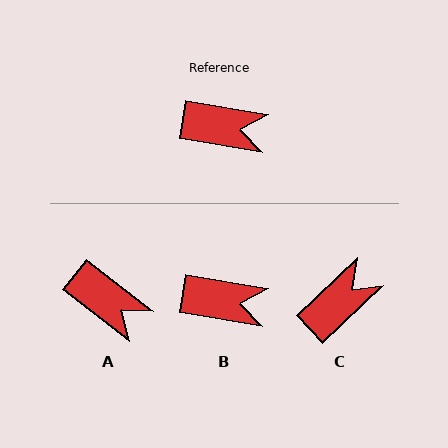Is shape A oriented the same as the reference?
No, it is off by about 28 degrees.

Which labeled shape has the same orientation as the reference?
B.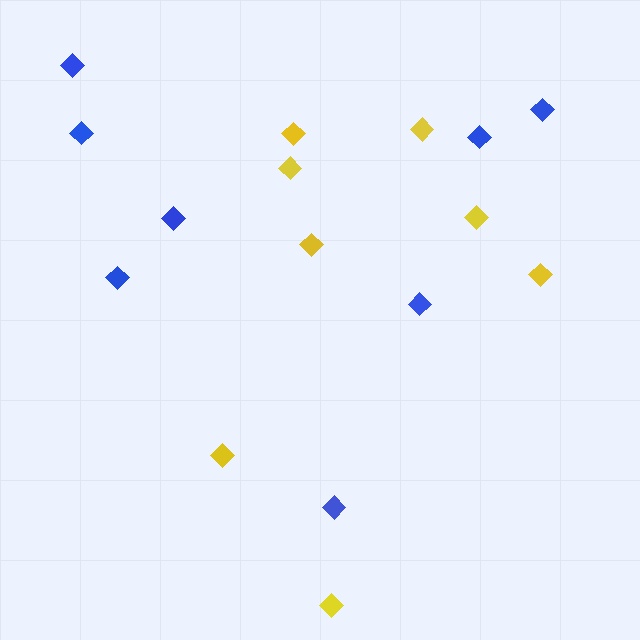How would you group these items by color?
There are 2 groups: one group of yellow diamonds (8) and one group of blue diamonds (8).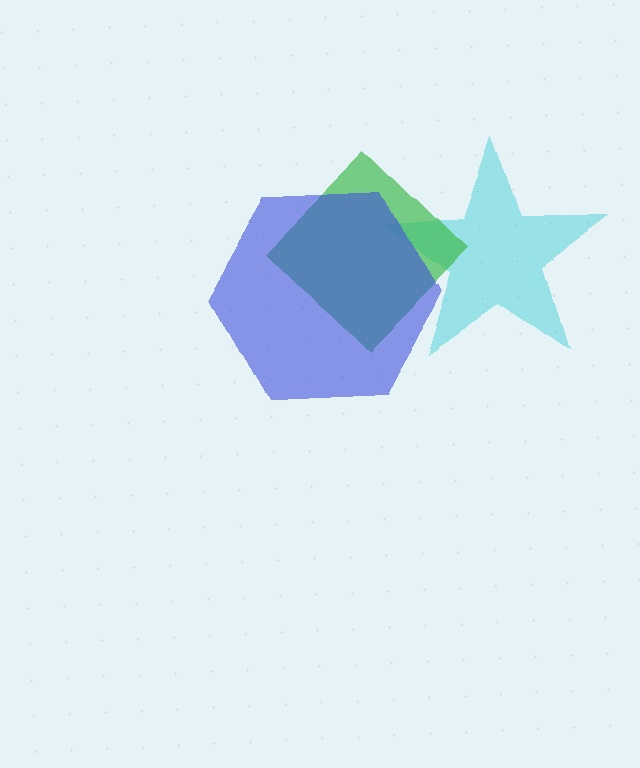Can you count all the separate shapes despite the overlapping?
Yes, there are 3 separate shapes.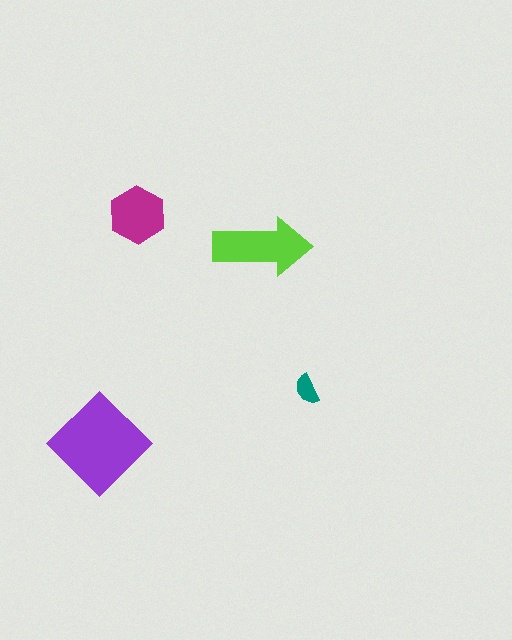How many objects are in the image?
There are 4 objects in the image.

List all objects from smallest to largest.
The teal semicircle, the magenta hexagon, the lime arrow, the purple diamond.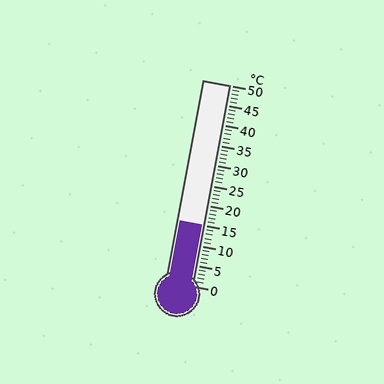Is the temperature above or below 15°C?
The temperature is at 15°C.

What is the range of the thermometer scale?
The thermometer scale ranges from 0°C to 50°C.